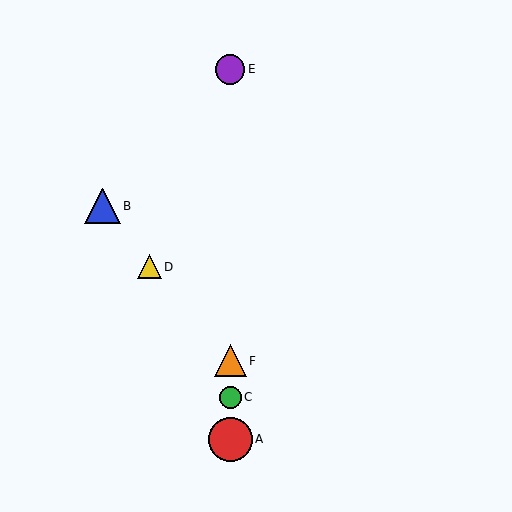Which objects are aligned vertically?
Objects A, C, E, F are aligned vertically.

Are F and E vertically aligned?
Yes, both are at x≈230.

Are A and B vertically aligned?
No, A is at x≈230 and B is at x≈103.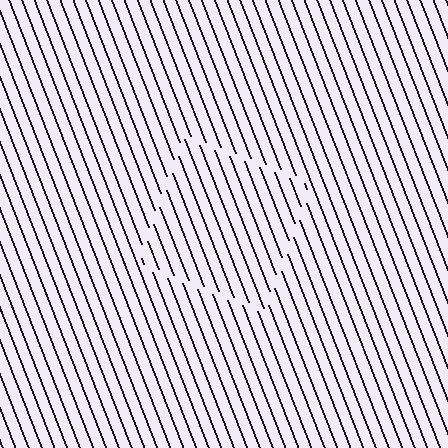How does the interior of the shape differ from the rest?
The interior of the shape contains the same grating, shifted by half a period — the contour is defined by the phase discontinuity where line-ends from the inner and outer gratings abut.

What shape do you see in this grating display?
An illusory square. The interior of the shape contains the same grating, shifted by half a period — the contour is defined by the phase discontinuity where line-ends from the inner and outer gratings abut.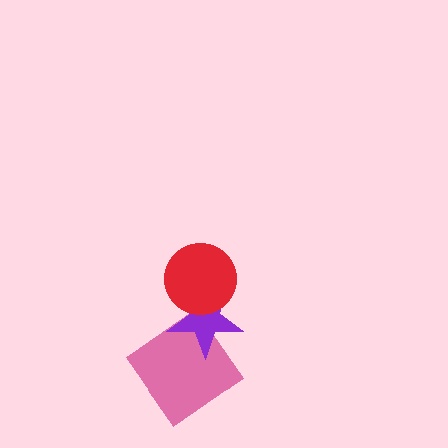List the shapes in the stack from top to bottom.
From top to bottom: the red circle, the purple star, the pink diamond.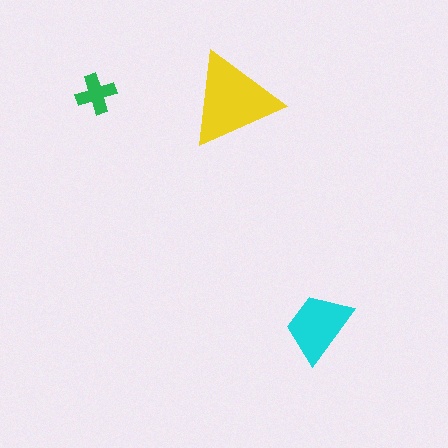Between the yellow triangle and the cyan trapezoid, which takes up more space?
The yellow triangle.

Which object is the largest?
The yellow triangle.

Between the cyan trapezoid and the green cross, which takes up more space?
The cyan trapezoid.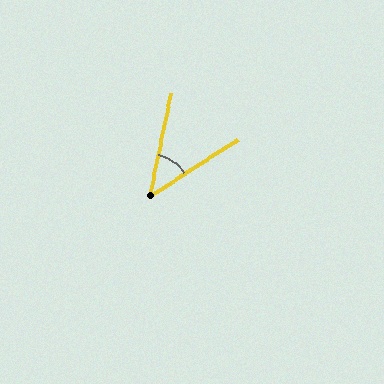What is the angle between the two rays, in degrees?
Approximately 46 degrees.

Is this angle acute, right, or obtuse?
It is acute.